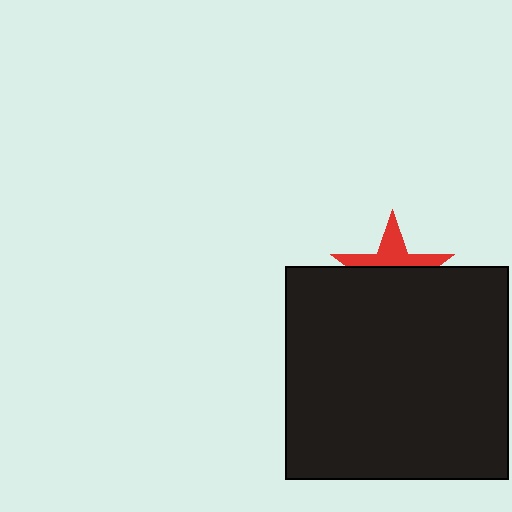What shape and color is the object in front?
The object in front is a black rectangle.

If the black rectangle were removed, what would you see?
You would see the complete red star.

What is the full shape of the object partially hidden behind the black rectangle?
The partially hidden object is a red star.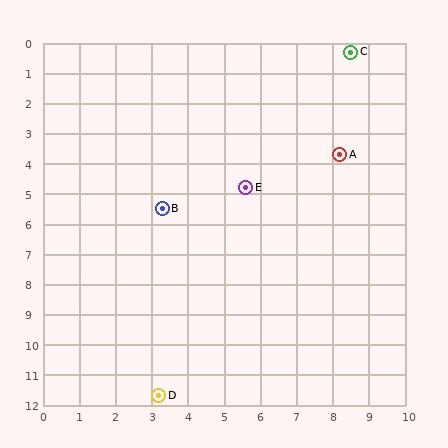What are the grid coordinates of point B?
Point B is at approximately (3.3, 5.5).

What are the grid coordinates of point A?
Point A is at approximately (8.2, 3.7).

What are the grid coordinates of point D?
Point D is at approximately (3.2, 11.7).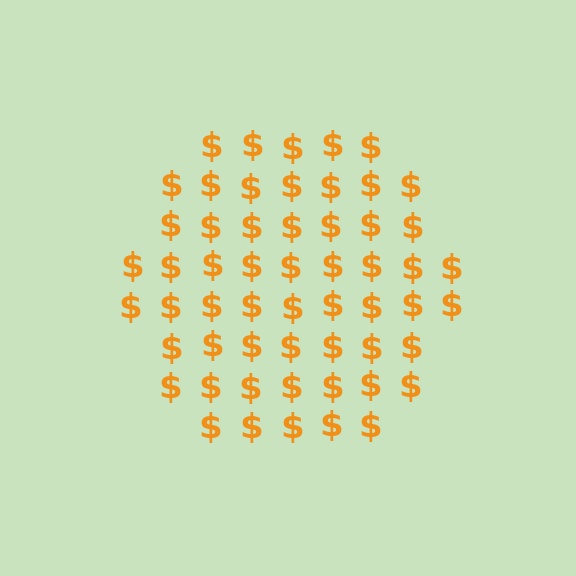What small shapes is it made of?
It is made of small dollar signs.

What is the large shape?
The large shape is a hexagon.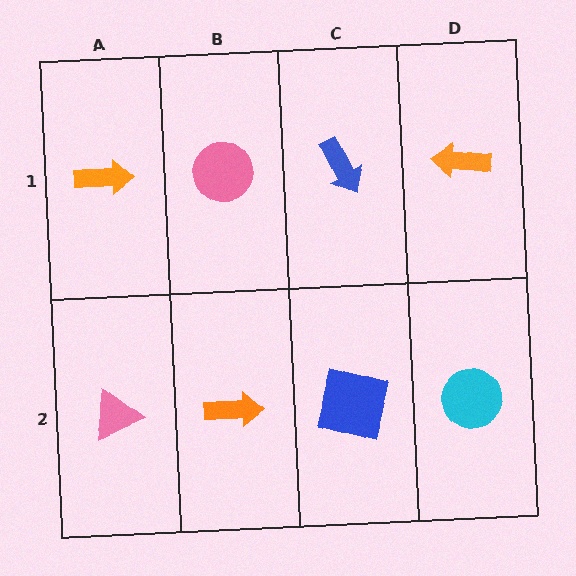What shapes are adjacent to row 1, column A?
A pink triangle (row 2, column A), a pink circle (row 1, column B).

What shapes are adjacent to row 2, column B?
A pink circle (row 1, column B), a pink triangle (row 2, column A), a blue square (row 2, column C).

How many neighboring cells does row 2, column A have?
2.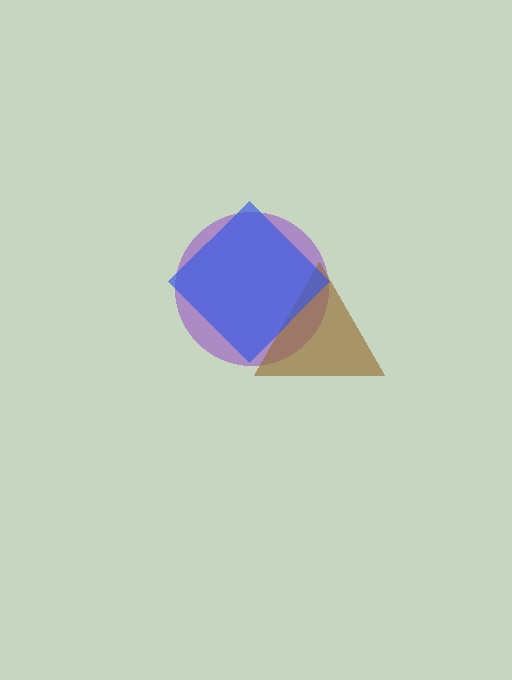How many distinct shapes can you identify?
There are 3 distinct shapes: a purple circle, a brown triangle, a blue diamond.